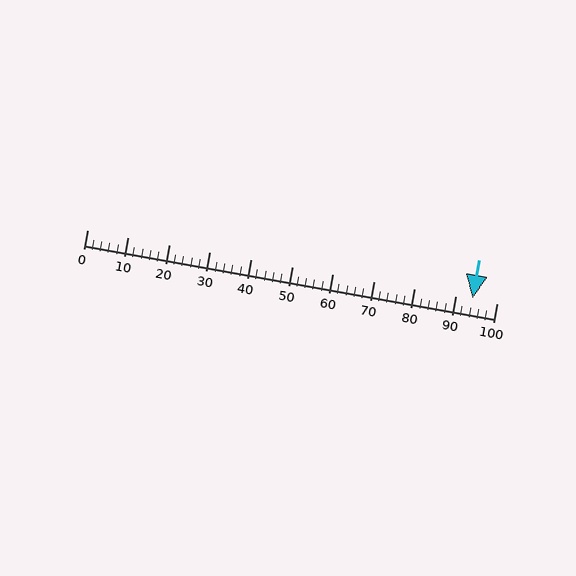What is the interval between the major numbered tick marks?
The major tick marks are spaced 10 units apart.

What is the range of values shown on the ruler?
The ruler shows values from 0 to 100.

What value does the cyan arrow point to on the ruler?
The cyan arrow points to approximately 94.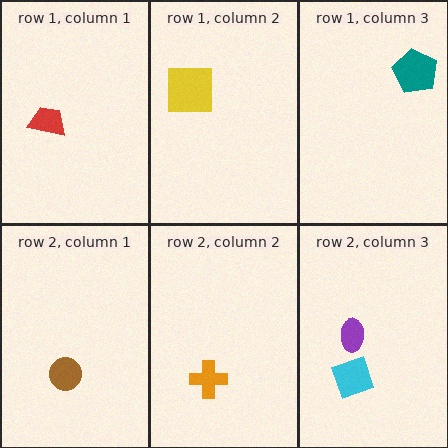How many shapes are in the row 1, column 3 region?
1.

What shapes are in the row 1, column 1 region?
The red trapezoid.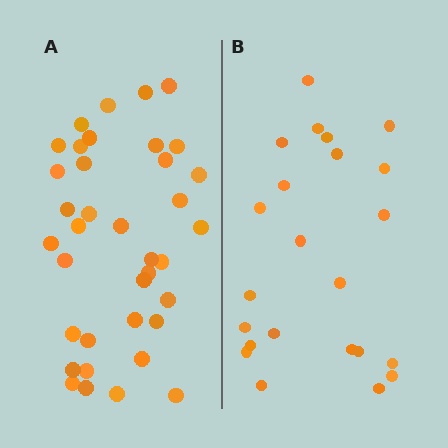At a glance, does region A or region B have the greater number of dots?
Region A (the left region) has more dots.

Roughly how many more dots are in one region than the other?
Region A has approximately 15 more dots than region B.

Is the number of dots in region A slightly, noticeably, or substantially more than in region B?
Region A has substantially more. The ratio is roughly 1.6 to 1.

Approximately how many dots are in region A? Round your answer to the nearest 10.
About 40 dots. (The exact count is 37, which rounds to 40.)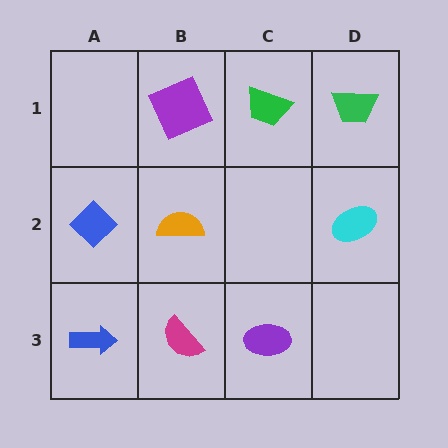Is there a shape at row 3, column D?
No, that cell is empty.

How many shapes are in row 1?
3 shapes.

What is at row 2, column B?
An orange semicircle.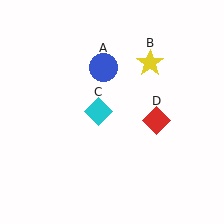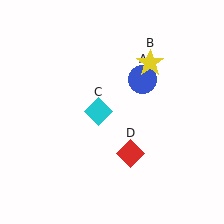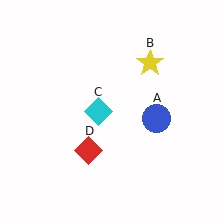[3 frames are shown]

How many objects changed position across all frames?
2 objects changed position: blue circle (object A), red diamond (object D).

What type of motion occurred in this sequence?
The blue circle (object A), red diamond (object D) rotated clockwise around the center of the scene.